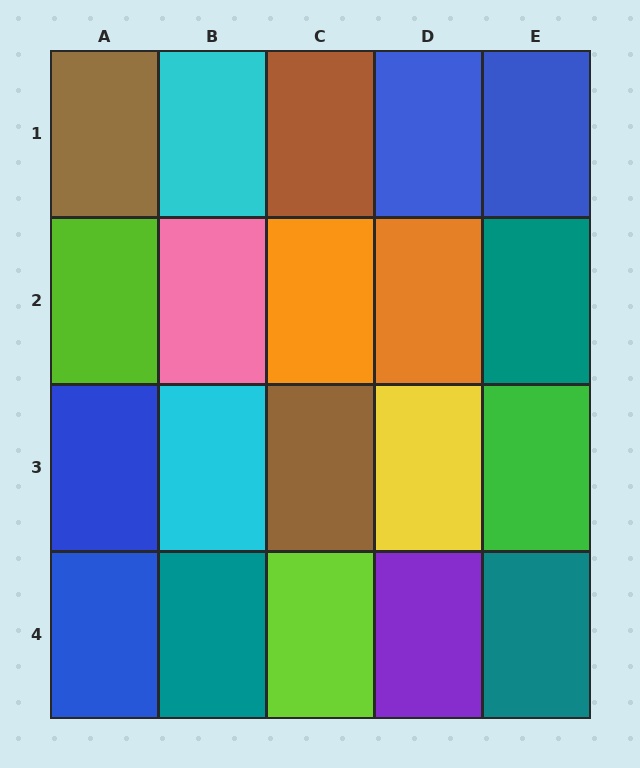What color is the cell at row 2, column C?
Orange.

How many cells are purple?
1 cell is purple.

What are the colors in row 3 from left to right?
Blue, cyan, brown, yellow, green.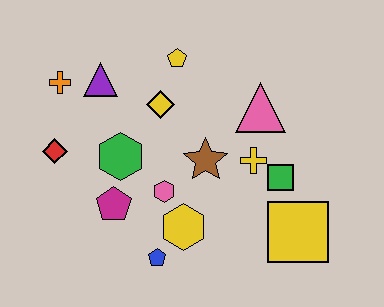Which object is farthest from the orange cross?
The yellow square is farthest from the orange cross.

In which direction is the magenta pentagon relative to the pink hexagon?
The magenta pentagon is to the left of the pink hexagon.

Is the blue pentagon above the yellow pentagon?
No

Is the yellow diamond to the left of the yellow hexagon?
Yes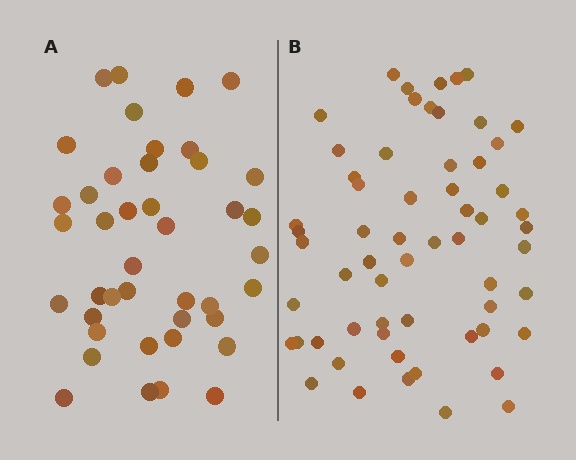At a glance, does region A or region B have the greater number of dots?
Region B (the right region) has more dots.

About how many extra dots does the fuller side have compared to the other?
Region B has approximately 20 more dots than region A.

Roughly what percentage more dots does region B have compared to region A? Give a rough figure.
About 45% more.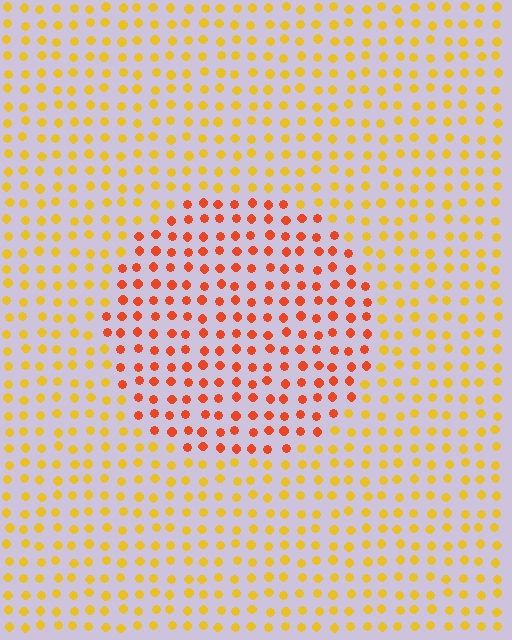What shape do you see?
I see a circle.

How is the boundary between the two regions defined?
The boundary is defined purely by a slight shift in hue (about 38 degrees). Spacing, size, and orientation are identical on both sides.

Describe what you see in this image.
The image is filled with small yellow elements in a uniform arrangement. A circle-shaped region is visible where the elements are tinted to a slightly different hue, forming a subtle color boundary.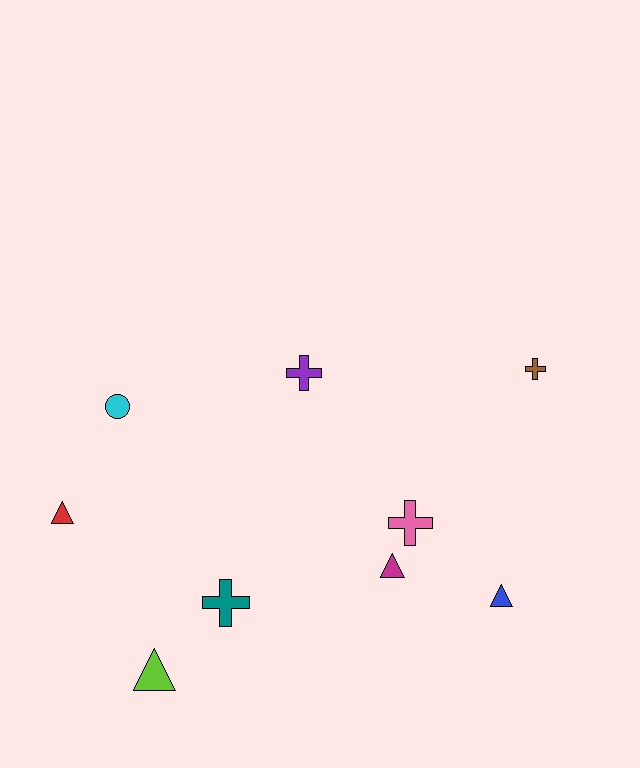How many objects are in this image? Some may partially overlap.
There are 9 objects.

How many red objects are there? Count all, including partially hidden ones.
There is 1 red object.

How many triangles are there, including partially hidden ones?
There are 4 triangles.